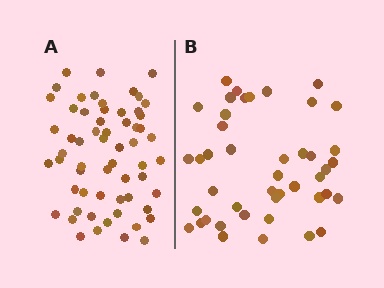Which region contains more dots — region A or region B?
Region A (the left region) has more dots.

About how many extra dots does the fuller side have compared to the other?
Region A has approximately 15 more dots than region B.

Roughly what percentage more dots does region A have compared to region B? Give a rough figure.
About 35% more.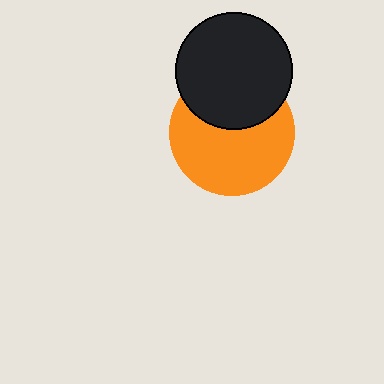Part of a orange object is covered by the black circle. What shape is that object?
It is a circle.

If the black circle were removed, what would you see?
You would see the complete orange circle.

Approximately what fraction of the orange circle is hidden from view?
Roughly 36% of the orange circle is hidden behind the black circle.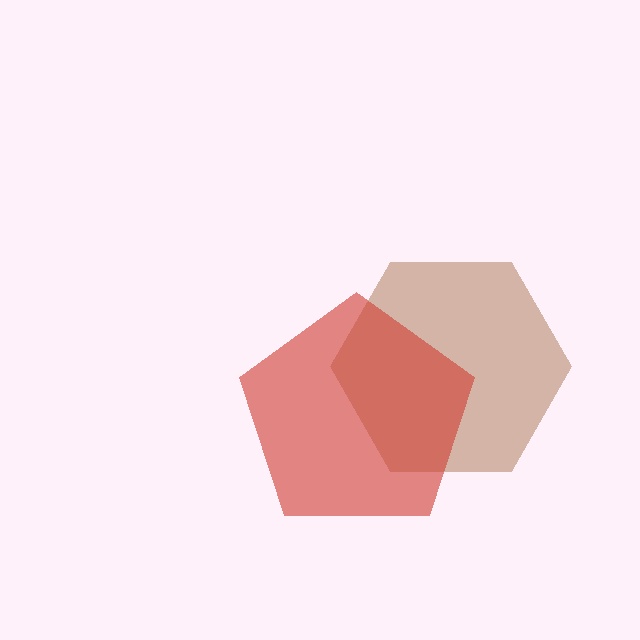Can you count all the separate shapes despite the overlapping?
Yes, there are 2 separate shapes.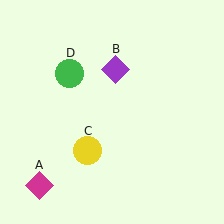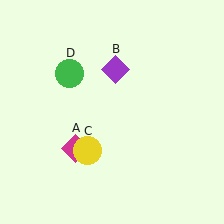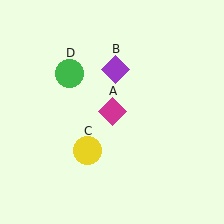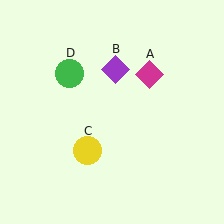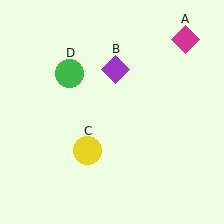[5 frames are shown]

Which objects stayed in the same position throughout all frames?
Purple diamond (object B) and yellow circle (object C) and green circle (object D) remained stationary.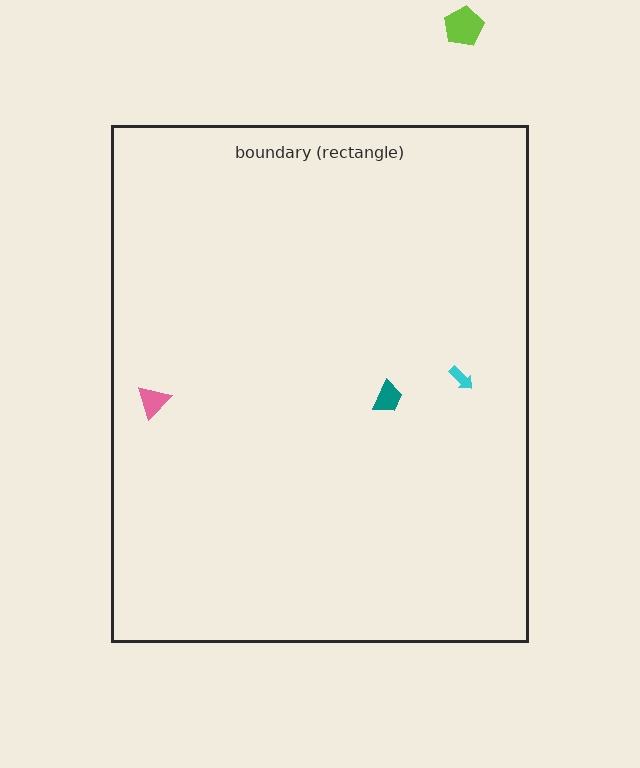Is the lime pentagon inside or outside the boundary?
Outside.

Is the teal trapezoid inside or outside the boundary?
Inside.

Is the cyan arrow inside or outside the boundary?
Inside.